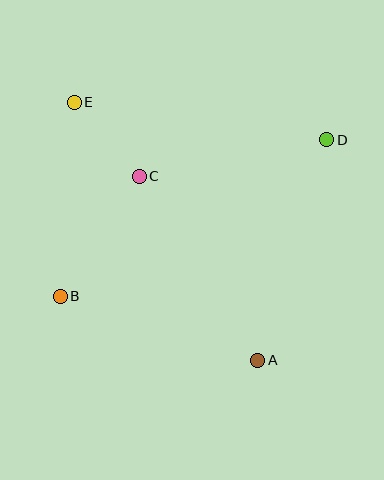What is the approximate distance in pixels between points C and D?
The distance between C and D is approximately 191 pixels.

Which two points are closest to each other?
Points C and E are closest to each other.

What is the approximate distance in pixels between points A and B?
The distance between A and B is approximately 208 pixels.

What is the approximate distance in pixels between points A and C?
The distance between A and C is approximately 219 pixels.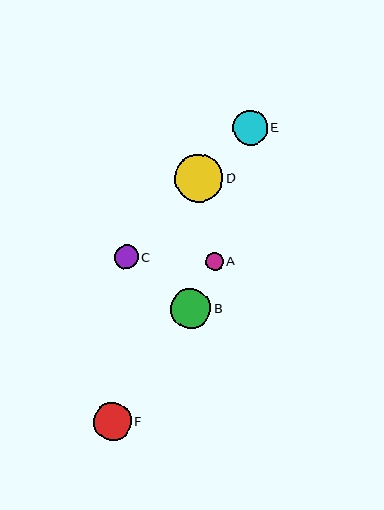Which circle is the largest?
Circle D is the largest with a size of approximately 48 pixels.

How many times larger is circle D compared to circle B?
Circle D is approximately 1.2 times the size of circle B.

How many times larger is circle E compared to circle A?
Circle E is approximately 2.0 times the size of circle A.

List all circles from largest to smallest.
From largest to smallest: D, B, F, E, C, A.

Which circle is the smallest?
Circle A is the smallest with a size of approximately 17 pixels.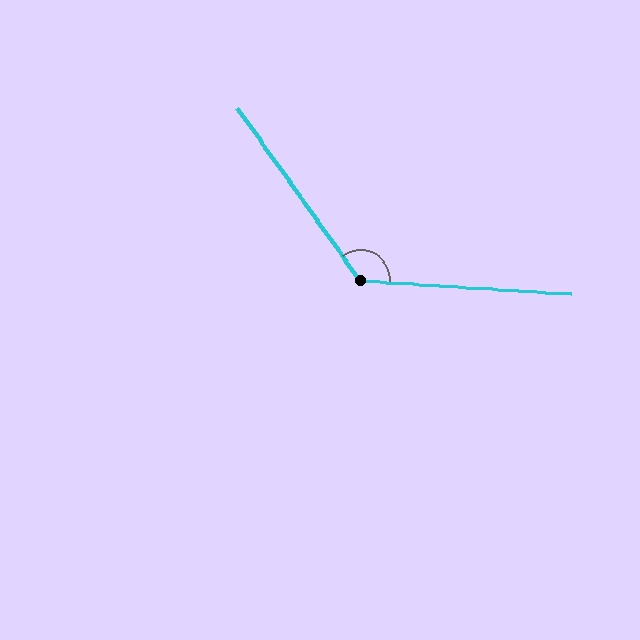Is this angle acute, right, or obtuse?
It is obtuse.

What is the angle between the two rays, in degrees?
Approximately 129 degrees.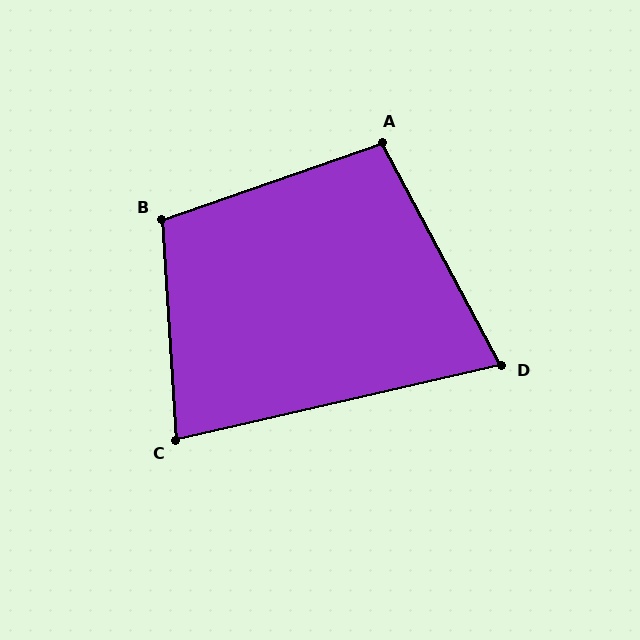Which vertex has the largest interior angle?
B, at approximately 105 degrees.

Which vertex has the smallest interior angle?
D, at approximately 75 degrees.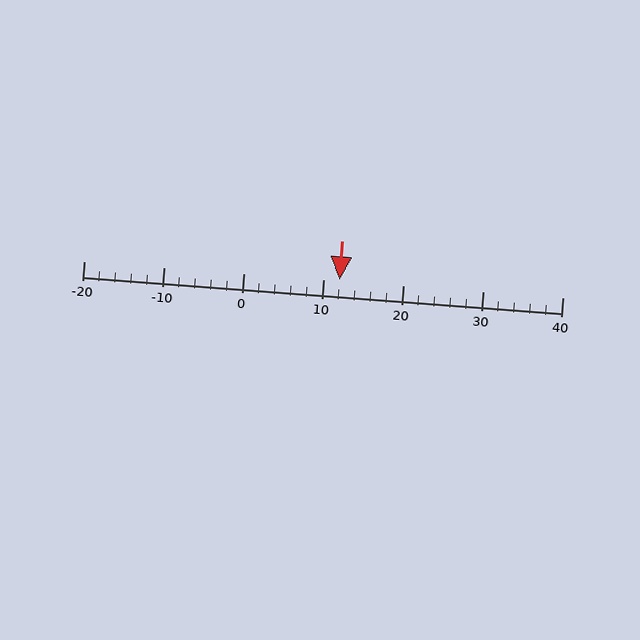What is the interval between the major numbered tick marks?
The major tick marks are spaced 10 units apart.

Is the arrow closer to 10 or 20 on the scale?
The arrow is closer to 10.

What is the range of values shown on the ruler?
The ruler shows values from -20 to 40.